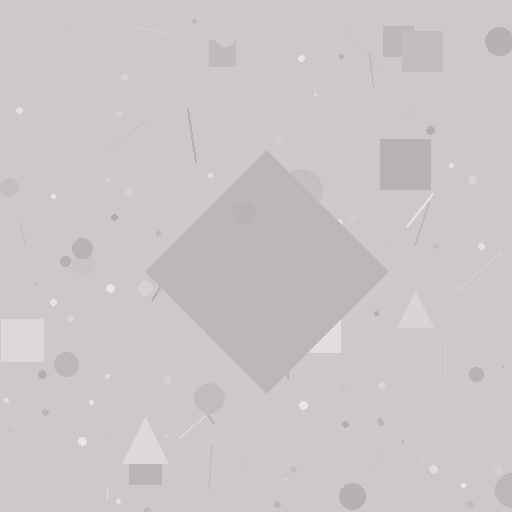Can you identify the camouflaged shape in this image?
The camouflaged shape is a diamond.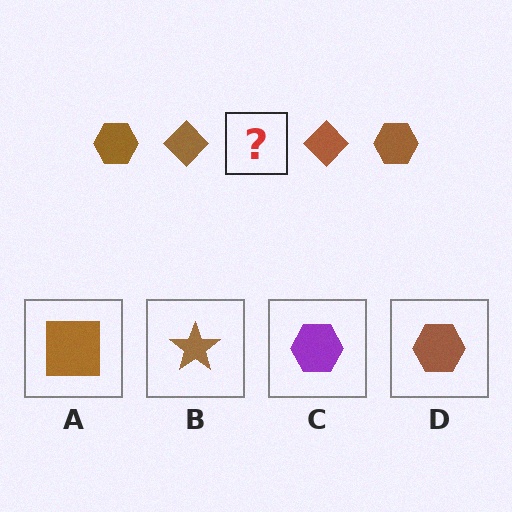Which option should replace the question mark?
Option D.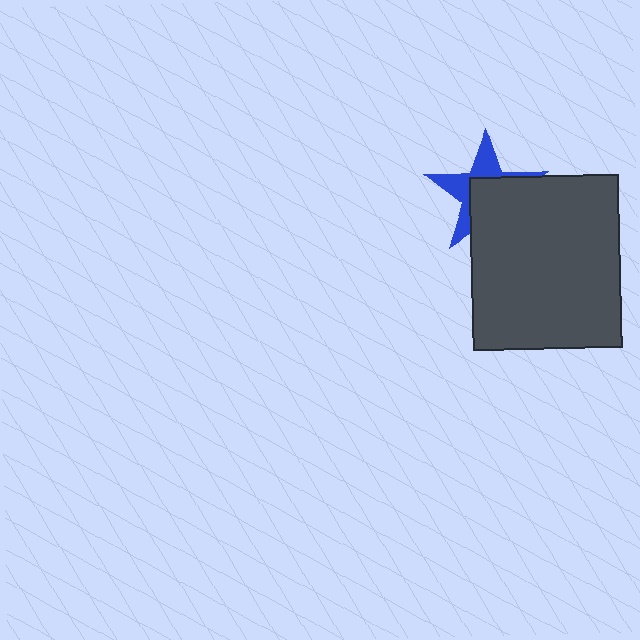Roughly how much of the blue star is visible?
A small part of it is visible (roughly 44%).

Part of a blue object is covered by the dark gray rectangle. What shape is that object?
It is a star.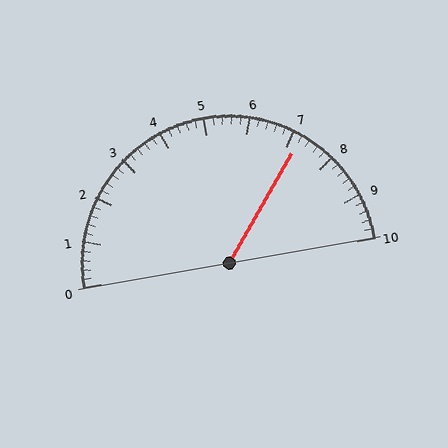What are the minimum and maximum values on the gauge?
The gauge ranges from 0 to 10.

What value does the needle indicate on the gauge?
The needle indicates approximately 7.2.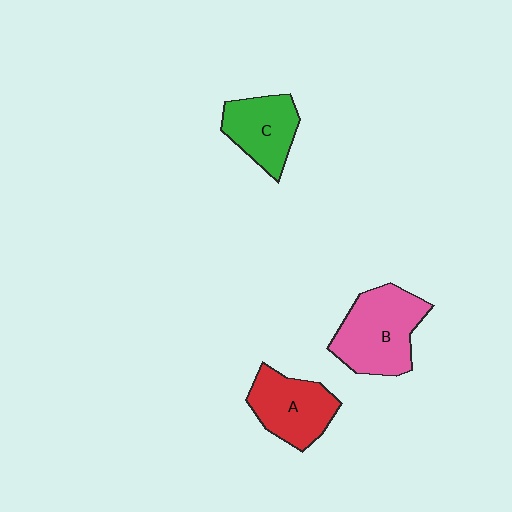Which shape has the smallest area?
Shape C (green).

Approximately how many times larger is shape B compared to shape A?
Approximately 1.3 times.